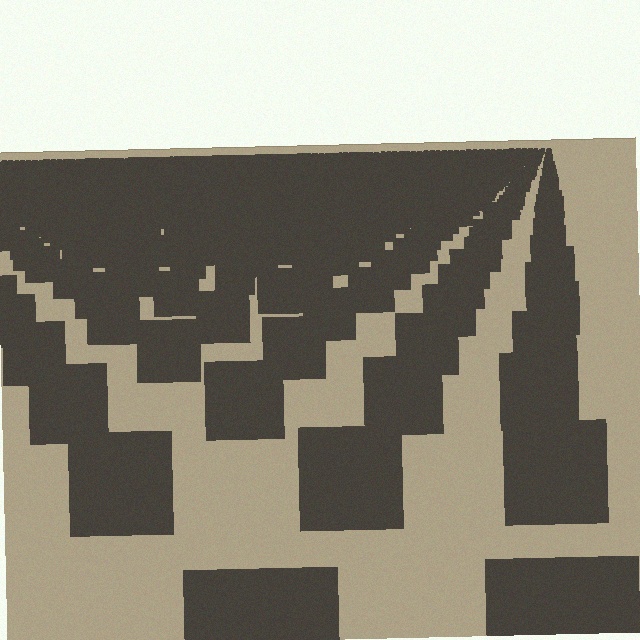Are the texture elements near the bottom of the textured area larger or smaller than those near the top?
Larger. Near the bottom, elements are closer to the viewer and appear at a bigger on-screen size.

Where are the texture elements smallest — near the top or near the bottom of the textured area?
Near the top.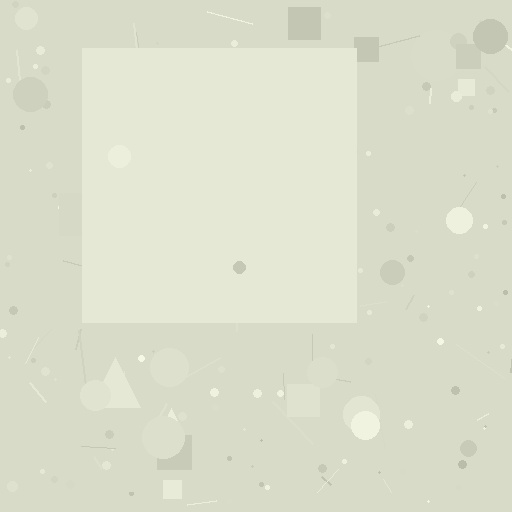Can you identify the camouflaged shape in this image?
The camouflaged shape is a square.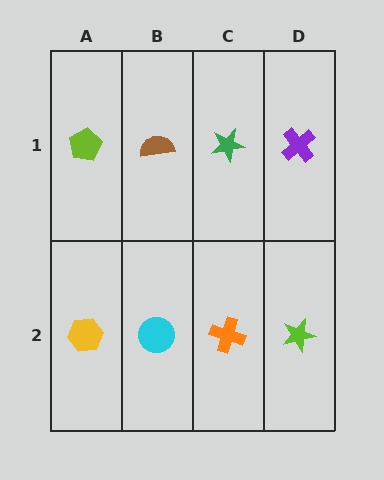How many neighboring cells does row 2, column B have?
3.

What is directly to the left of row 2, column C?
A cyan circle.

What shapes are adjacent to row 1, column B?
A cyan circle (row 2, column B), a lime pentagon (row 1, column A), a green star (row 1, column C).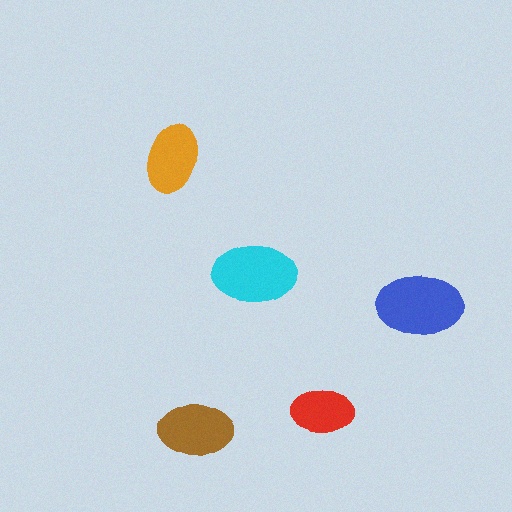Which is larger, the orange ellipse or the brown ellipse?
The brown one.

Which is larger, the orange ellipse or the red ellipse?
The orange one.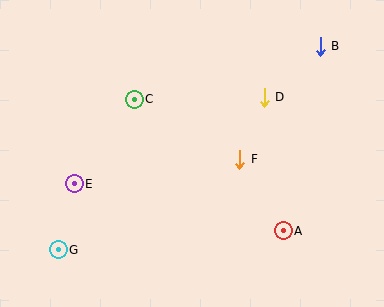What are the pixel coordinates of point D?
Point D is at (264, 97).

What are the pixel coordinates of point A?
Point A is at (283, 231).